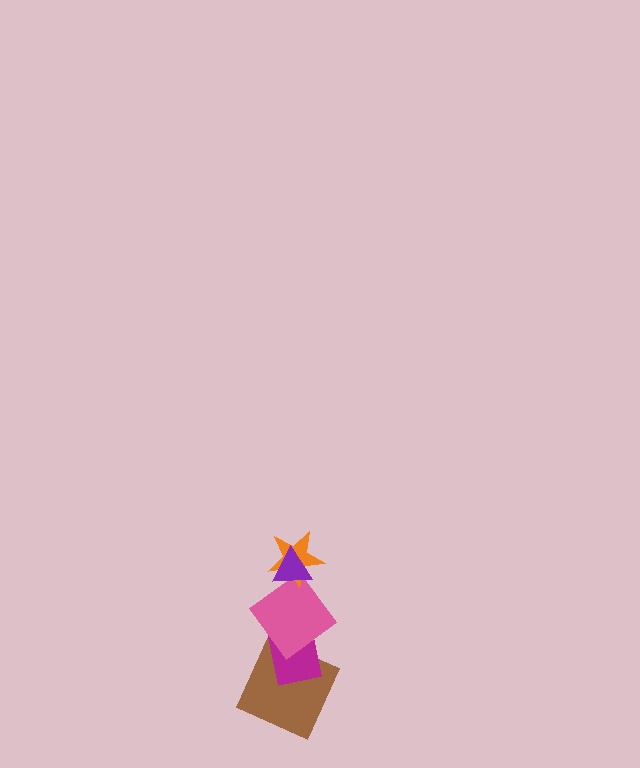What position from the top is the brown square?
The brown square is 5th from the top.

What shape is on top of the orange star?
The purple triangle is on top of the orange star.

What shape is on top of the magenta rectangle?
The pink diamond is on top of the magenta rectangle.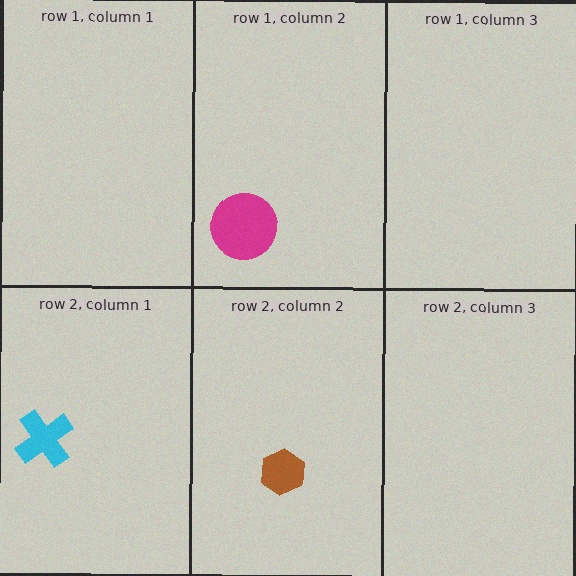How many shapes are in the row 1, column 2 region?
1.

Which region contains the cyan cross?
The row 2, column 1 region.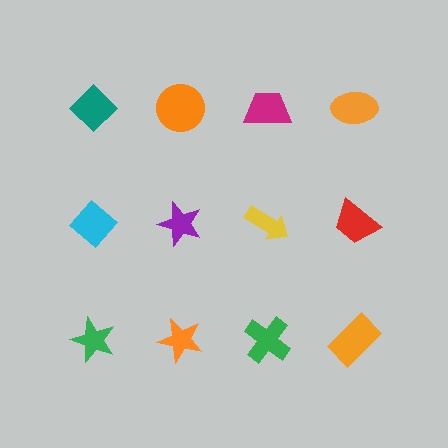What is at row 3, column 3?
A green cross.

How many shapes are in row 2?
4 shapes.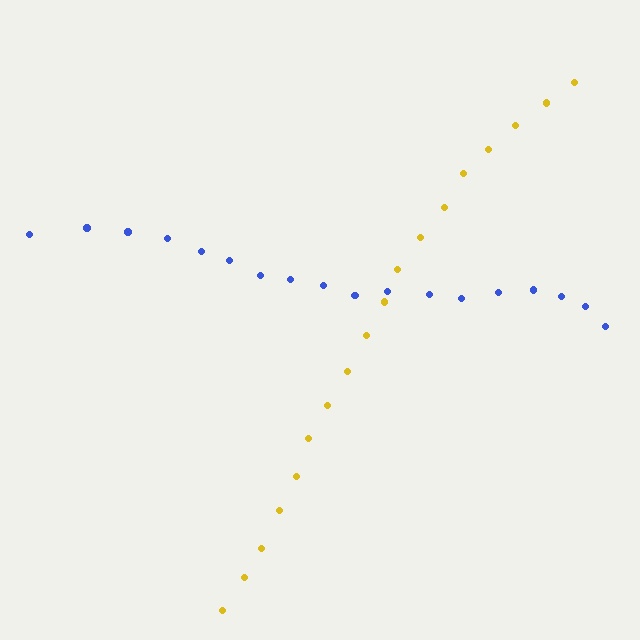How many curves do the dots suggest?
There are 2 distinct paths.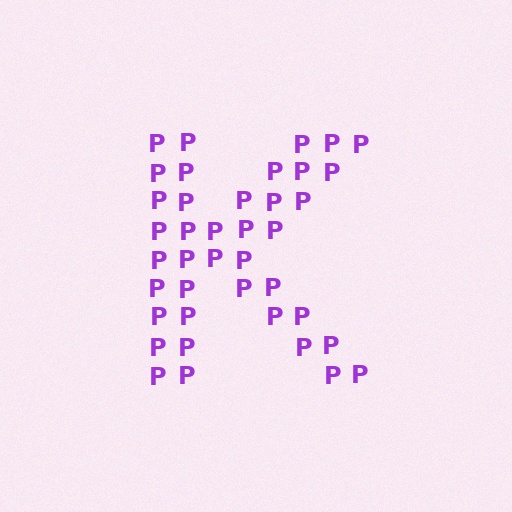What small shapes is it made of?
It is made of small letter P's.